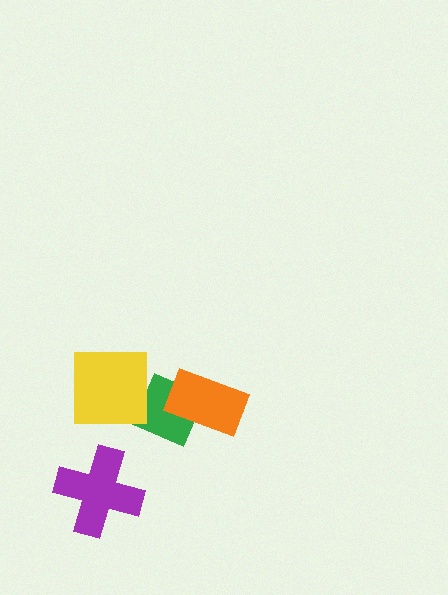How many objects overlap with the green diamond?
2 objects overlap with the green diamond.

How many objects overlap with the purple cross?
0 objects overlap with the purple cross.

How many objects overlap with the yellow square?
1 object overlaps with the yellow square.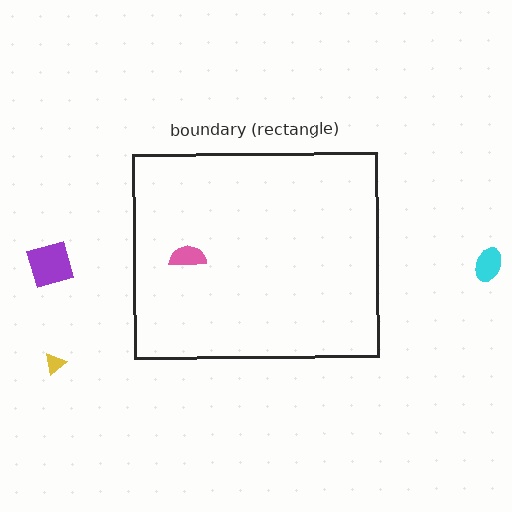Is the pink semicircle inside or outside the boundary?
Inside.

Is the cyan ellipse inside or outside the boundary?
Outside.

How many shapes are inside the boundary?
1 inside, 3 outside.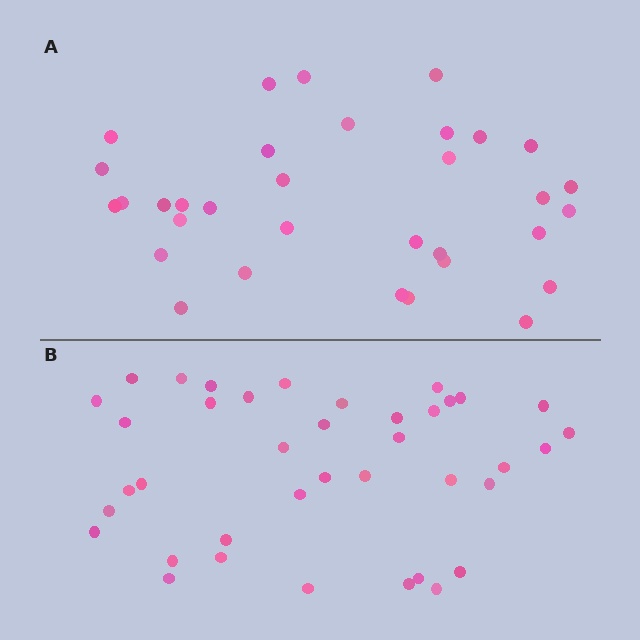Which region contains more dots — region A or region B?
Region B (the bottom region) has more dots.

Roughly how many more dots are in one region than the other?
Region B has about 6 more dots than region A.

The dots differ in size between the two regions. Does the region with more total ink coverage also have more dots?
No. Region A has more total ink coverage because its dots are larger, but region B actually contains more individual dots. Total area can be misleading — the number of items is what matters here.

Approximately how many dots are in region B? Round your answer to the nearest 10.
About 40 dots. (The exact count is 39, which rounds to 40.)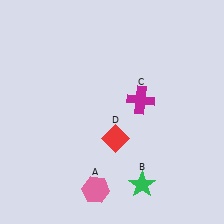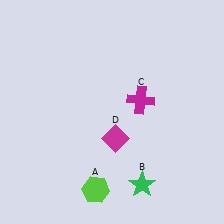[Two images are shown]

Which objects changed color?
A changed from pink to lime. D changed from red to magenta.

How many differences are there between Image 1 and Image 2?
There are 2 differences between the two images.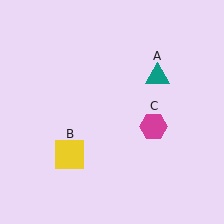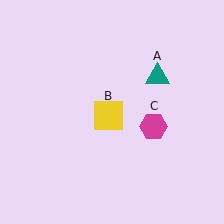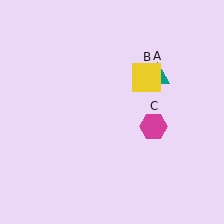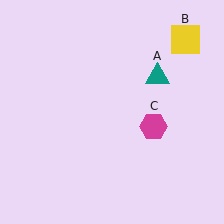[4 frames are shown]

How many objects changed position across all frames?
1 object changed position: yellow square (object B).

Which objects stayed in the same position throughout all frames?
Teal triangle (object A) and magenta hexagon (object C) remained stationary.